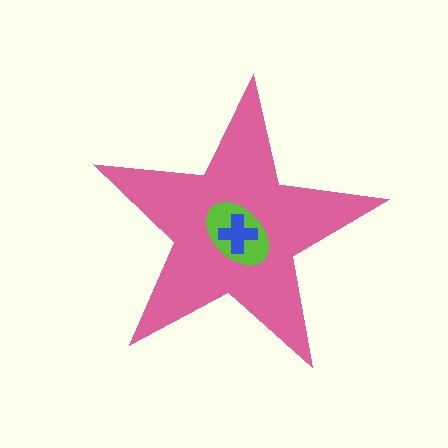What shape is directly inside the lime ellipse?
The blue cross.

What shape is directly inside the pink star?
The lime ellipse.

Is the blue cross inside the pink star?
Yes.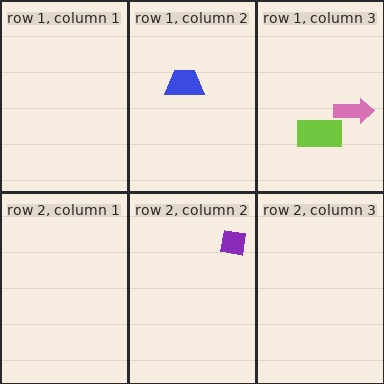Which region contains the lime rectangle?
The row 1, column 3 region.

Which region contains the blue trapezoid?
The row 1, column 2 region.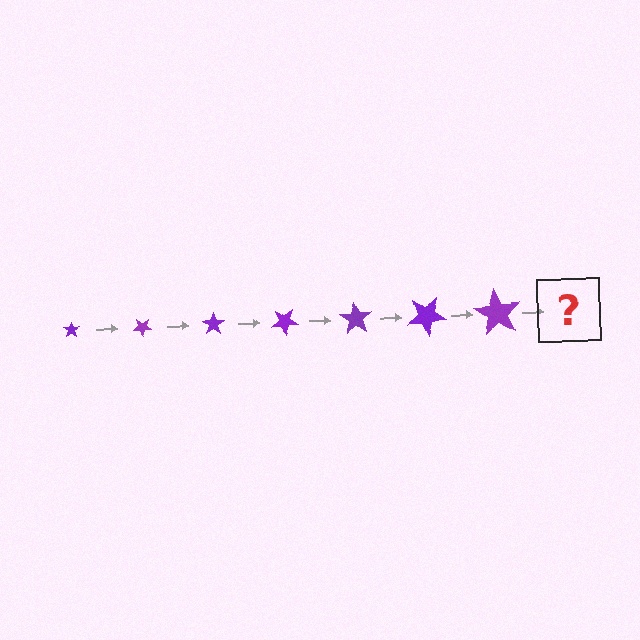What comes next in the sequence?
The next element should be a star, larger than the previous one and rotated 245 degrees from the start.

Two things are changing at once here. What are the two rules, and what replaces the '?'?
The two rules are that the star grows larger each step and it rotates 35 degrees each step. The '?' should be a star, larger than the previous one and rotated 245 degrees from the start.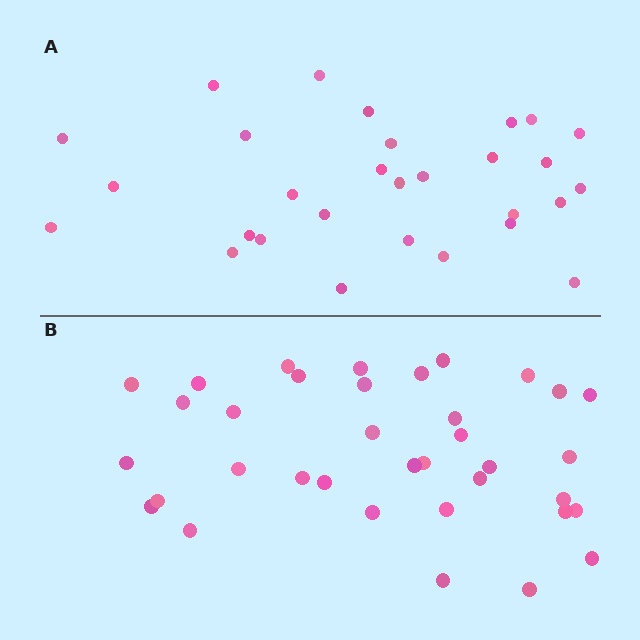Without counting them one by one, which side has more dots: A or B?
Region B (the bottom region) has more dots.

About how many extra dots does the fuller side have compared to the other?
Region B has roughly 8 or so more dots than region A.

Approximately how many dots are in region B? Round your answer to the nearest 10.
About 40 dots. (The exact count is 36, which rounds to 40.)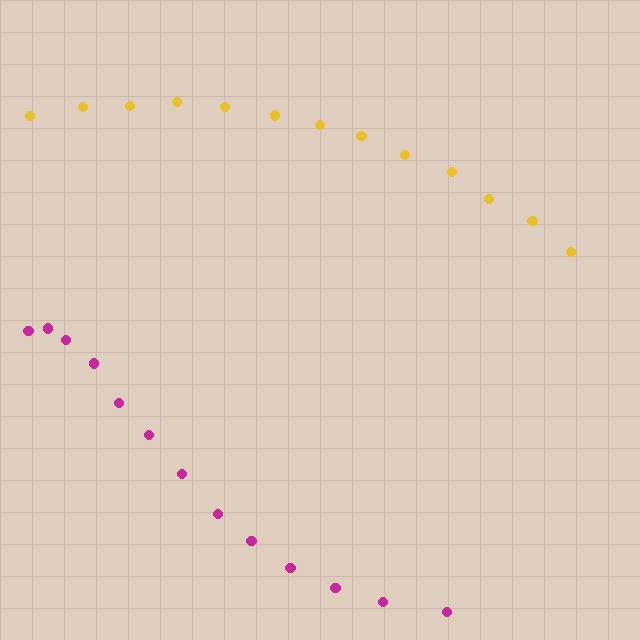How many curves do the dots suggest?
There are 2 distinct paths.